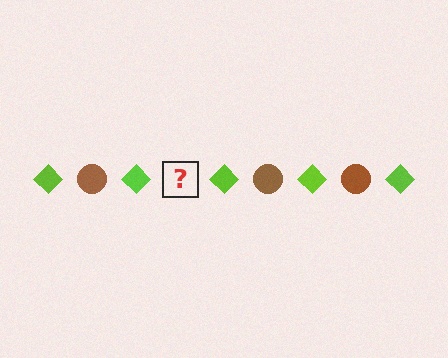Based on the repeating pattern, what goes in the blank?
The blank should be a brown circle.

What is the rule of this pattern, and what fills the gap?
The rule is that the pattern alternates between lime diamond and brown circle. The gap should be filled with a brown circle.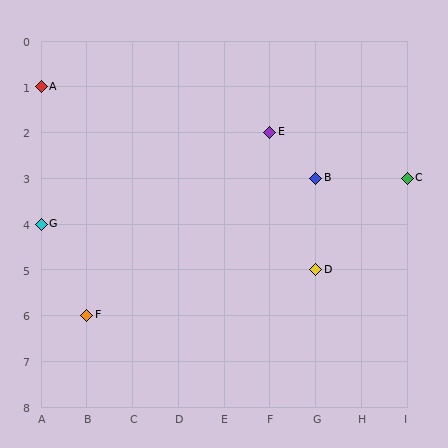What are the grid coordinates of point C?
Point C is at grid coordinates (I, 3).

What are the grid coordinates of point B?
Point B is at grid coordinates (G, 3).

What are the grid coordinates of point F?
Point F is at grid coordinates (B, 6).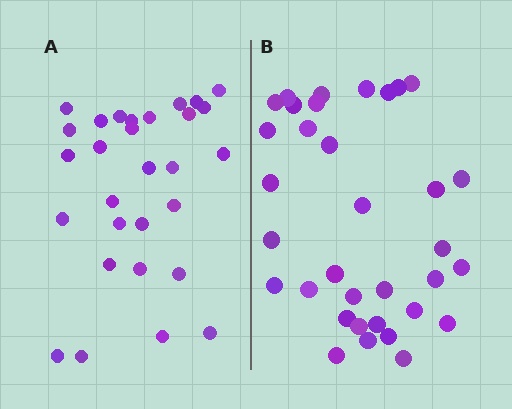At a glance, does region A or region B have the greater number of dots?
Region B (the right region) has more dots.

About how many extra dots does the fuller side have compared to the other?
Region B has about 5 more dots than region A.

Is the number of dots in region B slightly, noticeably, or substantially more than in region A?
Region B has only slightly more — the two regions are fairly close. The ratio is roughly 1.2 to 1.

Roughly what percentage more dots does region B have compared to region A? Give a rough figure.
About 15% more.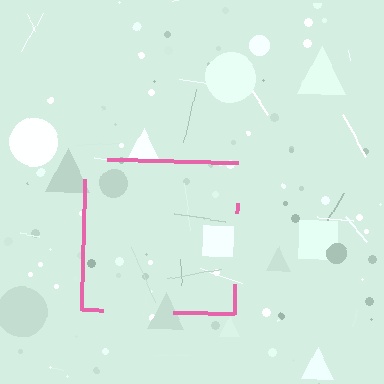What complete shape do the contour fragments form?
The contour fragments form a square.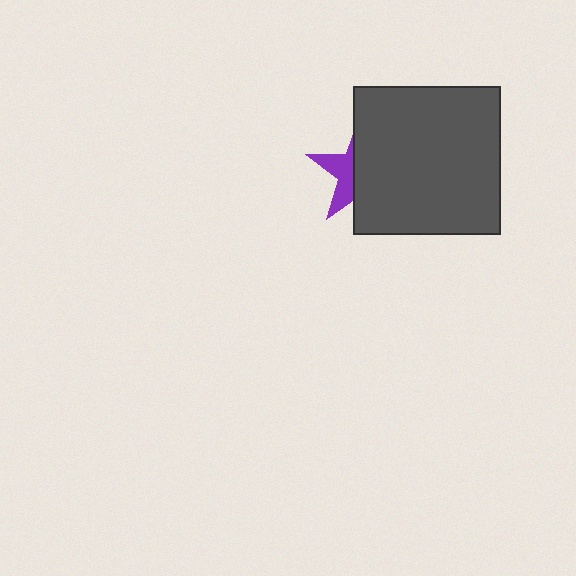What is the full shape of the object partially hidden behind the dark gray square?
The partially hidden object is a purple star.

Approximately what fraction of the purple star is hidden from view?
Roughly 63% of the purple star is hidden behind the dark gray square.